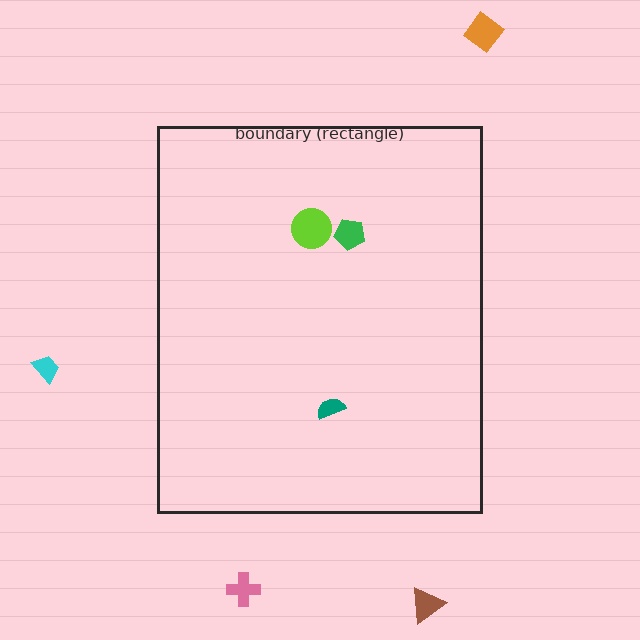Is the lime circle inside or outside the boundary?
Inside.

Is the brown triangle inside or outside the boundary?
Outside.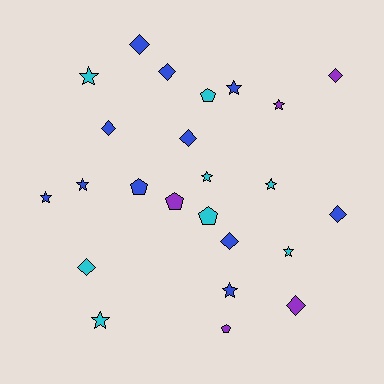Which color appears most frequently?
Blue, with 11 objects.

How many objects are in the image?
There are 24 objects.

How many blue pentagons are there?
There is 1 blue pentagon.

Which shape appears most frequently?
Star, with 10 objects.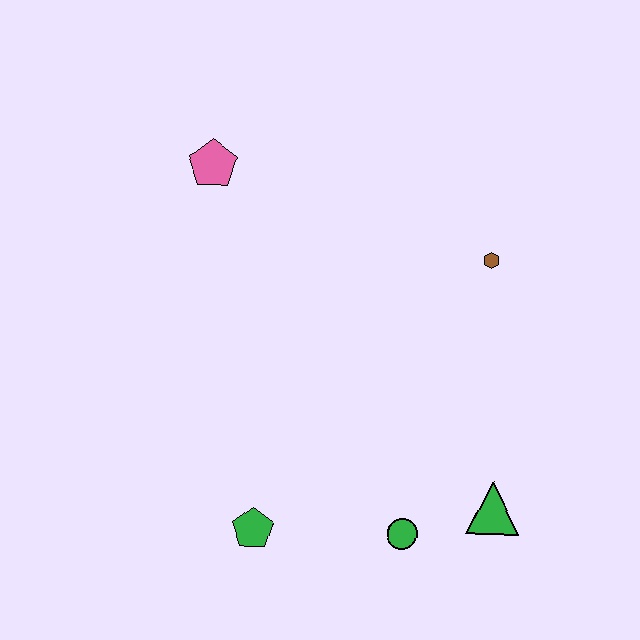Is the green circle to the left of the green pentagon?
No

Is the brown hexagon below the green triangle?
No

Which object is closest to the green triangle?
The green circle is closest to the green triangle.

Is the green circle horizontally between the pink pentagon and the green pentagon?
No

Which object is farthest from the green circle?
The pink pentagon is farthest from the green circle.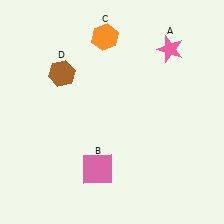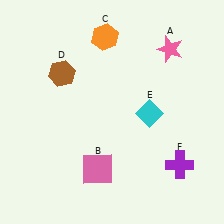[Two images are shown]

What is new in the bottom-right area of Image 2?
A purple cross (F) was added in the bottom-right area of Image 2.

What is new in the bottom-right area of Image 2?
A cyan diamond (E) was added in the bottom-right area of Image 2.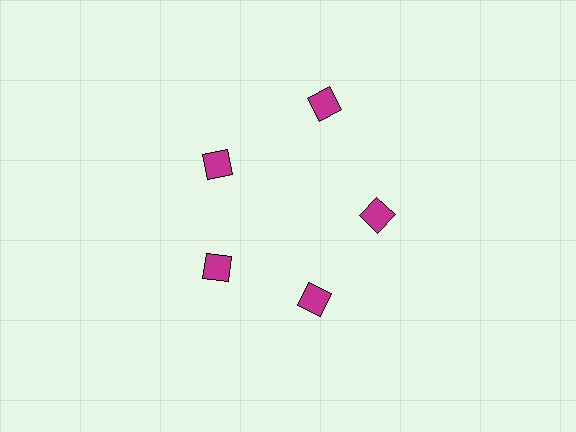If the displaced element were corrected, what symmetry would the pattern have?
It would have 5-fold rotational symmetry — the pattern would map onto itself every 72 degrees.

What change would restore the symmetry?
The symmetry would be restored by moving it inward, back onto the ring so that all 5 diamonds sit at equal angles and equal distance from the center.